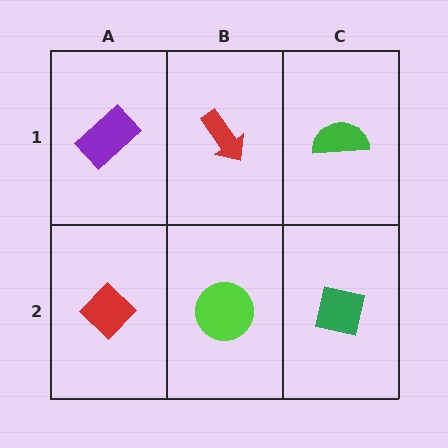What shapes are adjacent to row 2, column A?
A purple rectangle (row 1, column A), a lime circle (row 2, column B).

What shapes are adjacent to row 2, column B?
A red arrow (row 1, column B), a red diamond (row 2, column A), a green square (row 2, column C).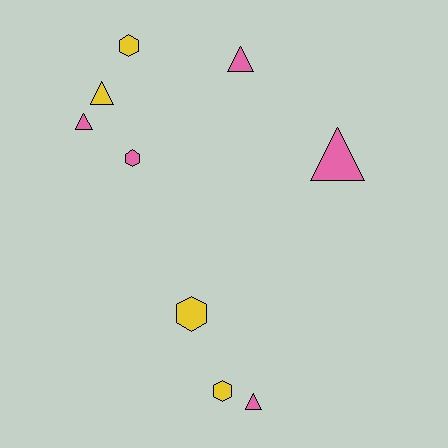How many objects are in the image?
There are 9 objects.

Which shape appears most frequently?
Triangle, with 5 objects.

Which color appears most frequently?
Pink, with 5 objects.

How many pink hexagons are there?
There is 1 pink hexagon.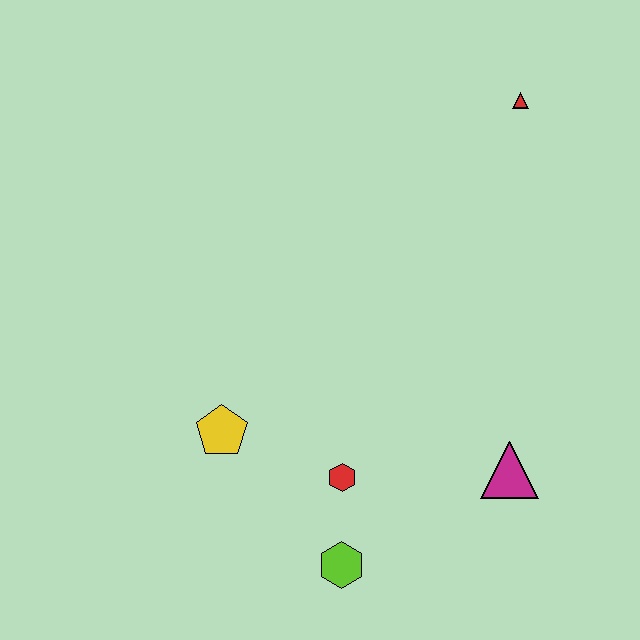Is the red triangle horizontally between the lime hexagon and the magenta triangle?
No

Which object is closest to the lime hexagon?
The red hexagon is closest to the lime hexagon.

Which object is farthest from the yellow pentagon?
The red triangle is farthest from the yellow pentagon.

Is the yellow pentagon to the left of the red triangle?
Yes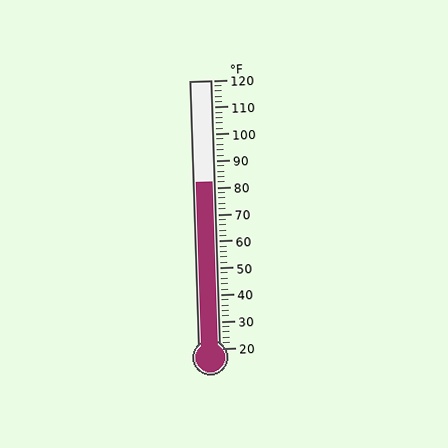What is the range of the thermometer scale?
The thermometer scale ranges from 20°F to 120°F.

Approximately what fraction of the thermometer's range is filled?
The thermometer is filled to approximately 60% of its range.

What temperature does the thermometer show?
The thermometer shows approximately 82°F.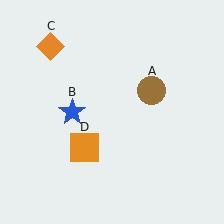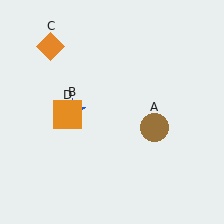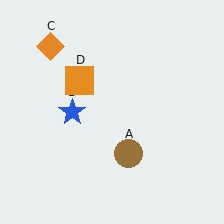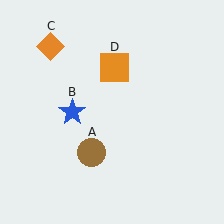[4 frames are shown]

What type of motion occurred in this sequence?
The brown circle (object A), orange square (object D) rotated clockwise around the center of the scene.